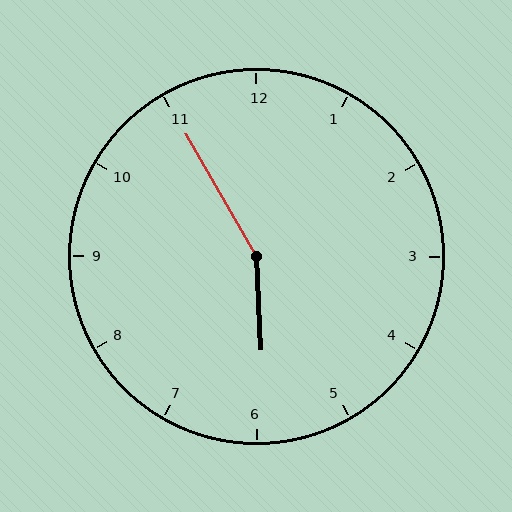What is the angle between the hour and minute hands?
Approximately 152 degrees.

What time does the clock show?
5:55.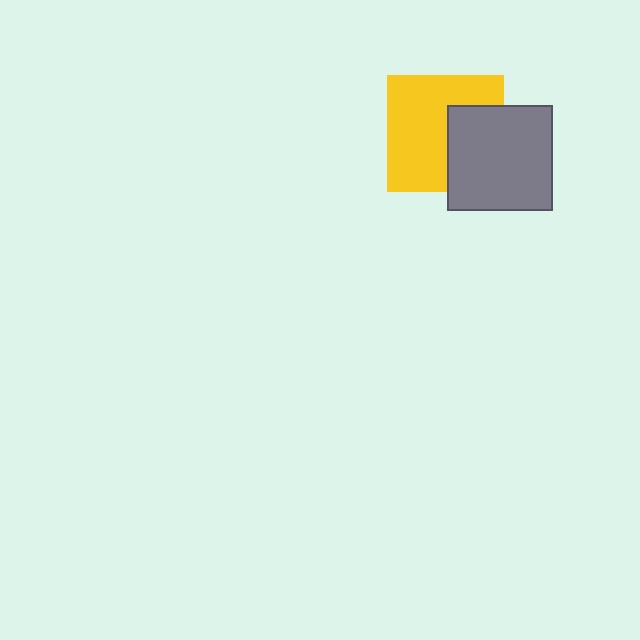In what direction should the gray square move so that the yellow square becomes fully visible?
The gray square should move right. That is the shortest direction to clear the overlap and leave the yellow square fully visible.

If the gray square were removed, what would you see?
You would see the complete yellow square.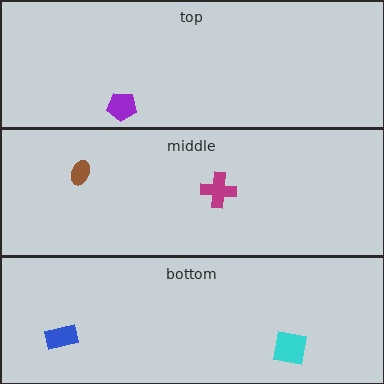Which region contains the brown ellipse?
The middle region.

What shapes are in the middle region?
The brown ellipse, the magenta cross.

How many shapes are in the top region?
1.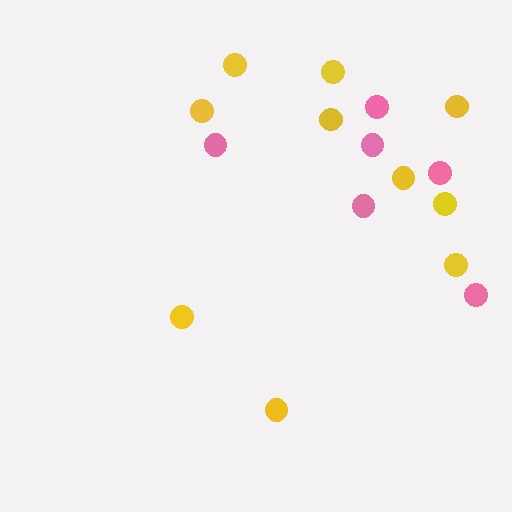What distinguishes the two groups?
There are 2 groups: one group of yellow circles (10) and one group of pink circles (6).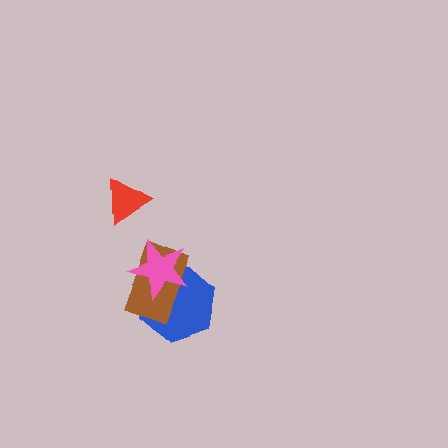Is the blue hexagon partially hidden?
Yes, it is partially covered by another shape.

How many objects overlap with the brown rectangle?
2 objects overlap with the brown rectangle.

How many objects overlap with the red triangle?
0 objects overlap with the red triangle.